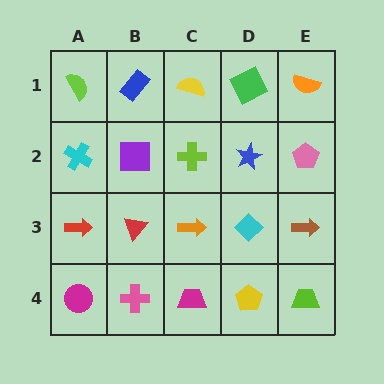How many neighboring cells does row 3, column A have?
3.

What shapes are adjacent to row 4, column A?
A red arrow (row 3, column A), a pink cross (row 4, column B).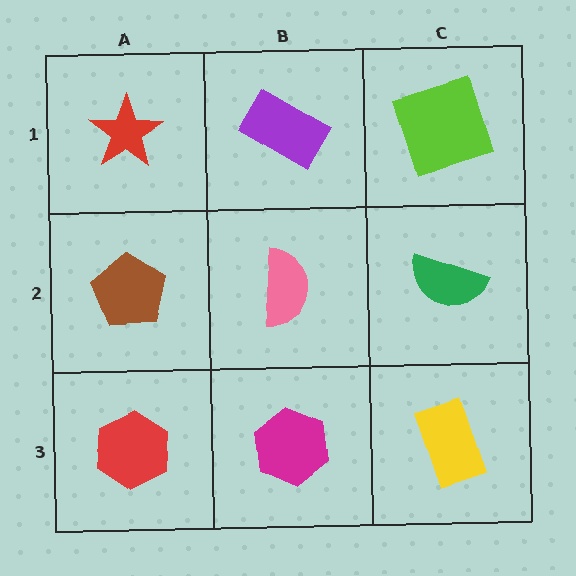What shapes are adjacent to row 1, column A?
A brown pentagon (row 2, column A), a purple rectangle (row 1, column B).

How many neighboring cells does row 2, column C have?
3.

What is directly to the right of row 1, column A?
A purple rectangle.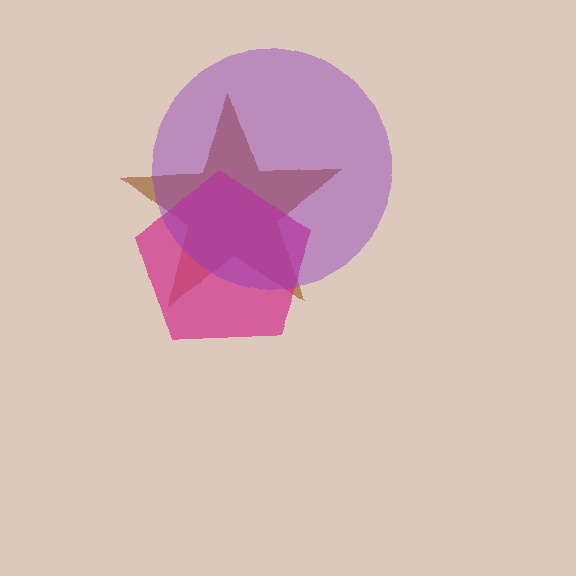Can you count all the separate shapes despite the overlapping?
Yes, there are 3 separate shapes.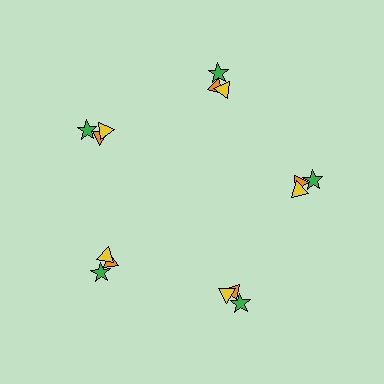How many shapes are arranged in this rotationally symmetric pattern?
There are 15 shapes, arranged in 5 groups of 3.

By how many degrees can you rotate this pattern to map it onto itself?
The pattern maps onto itself every 72 degrees of rotation.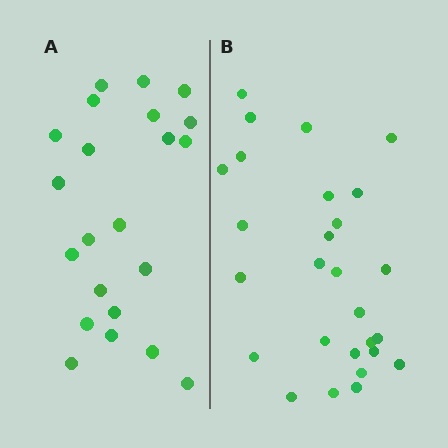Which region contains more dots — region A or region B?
Region B (the right region) has more dots.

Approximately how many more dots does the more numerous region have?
Region B has about 5 more dots than region A.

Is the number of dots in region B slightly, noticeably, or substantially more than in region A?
Region B has only slightly more — the two regions are fairly close. The ratio is roughly 1.2 to 1.